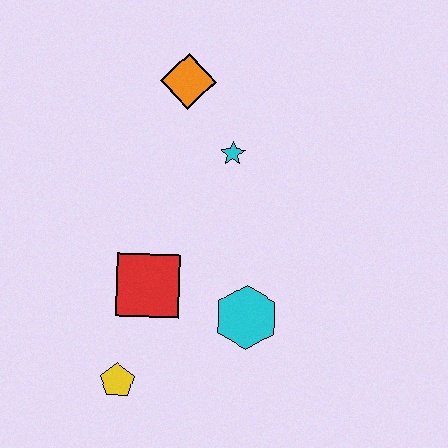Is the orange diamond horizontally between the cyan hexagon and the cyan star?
No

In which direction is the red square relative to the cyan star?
The red square is below the cyan star.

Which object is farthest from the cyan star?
The yellow pentagon is farthest from the cyan star.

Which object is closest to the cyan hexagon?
The red square is closest to the cyan hexagon.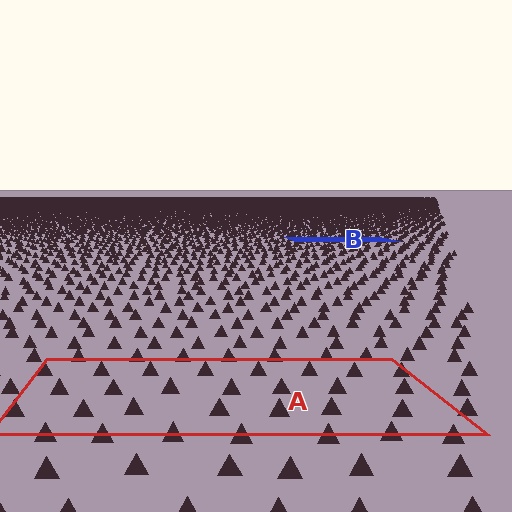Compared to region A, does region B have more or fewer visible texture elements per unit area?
Region B has more texture elements per unit area — they are packed more densely because it is farther away.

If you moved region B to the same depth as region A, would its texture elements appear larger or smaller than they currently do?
They would appear larger. At a closer depth, the same texture elements are projected at a bigger on-screen size.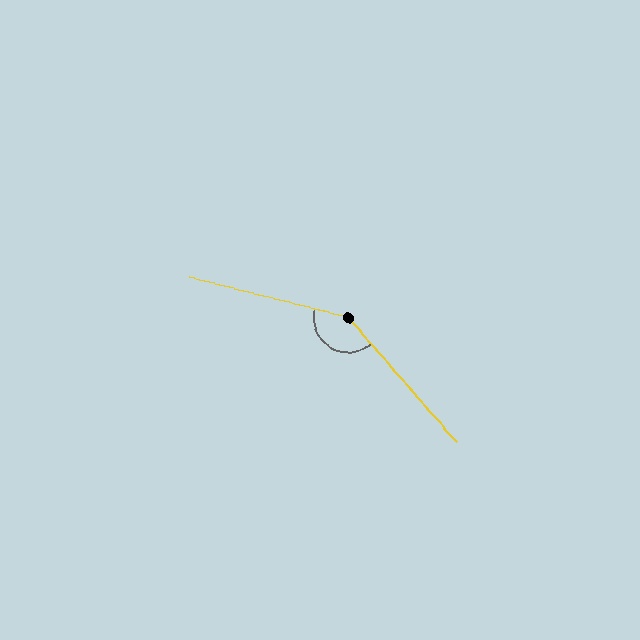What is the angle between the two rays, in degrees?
Approximately 145 degrees.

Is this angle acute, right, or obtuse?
It is obtuse.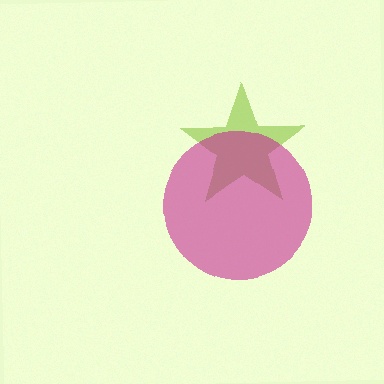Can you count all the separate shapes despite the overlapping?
Yes, there are 2 separate shapes.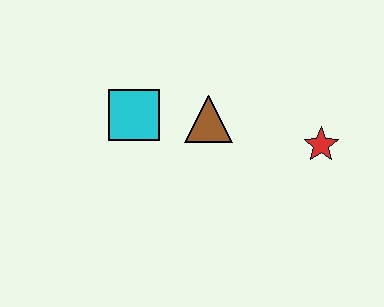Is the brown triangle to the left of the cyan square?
No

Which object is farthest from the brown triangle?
The red star is farthest from the brown triangle.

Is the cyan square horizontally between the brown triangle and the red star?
No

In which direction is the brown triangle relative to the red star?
The brown triangle is to the left of the red star.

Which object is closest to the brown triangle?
The cyan square is closest to the brown triangle.